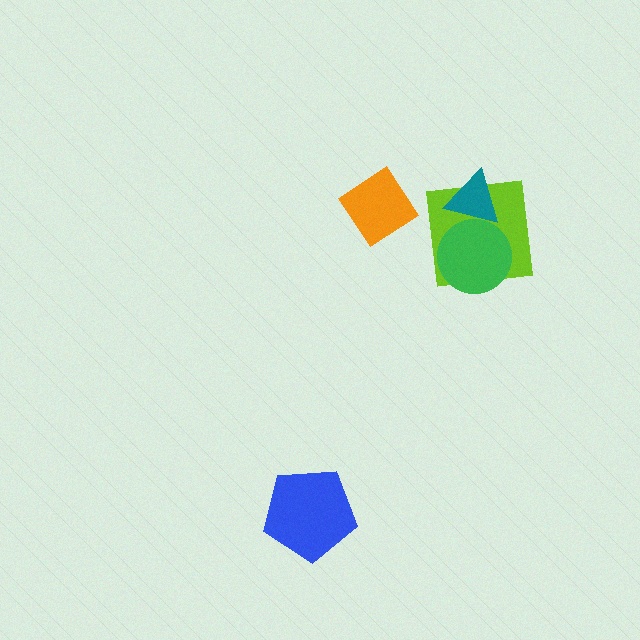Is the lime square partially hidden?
Yes, it is partially covered by another shape.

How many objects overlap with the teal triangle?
2 objects overlap with the teal triangle.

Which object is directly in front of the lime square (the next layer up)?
The teal triangle is directly in front of the lime square.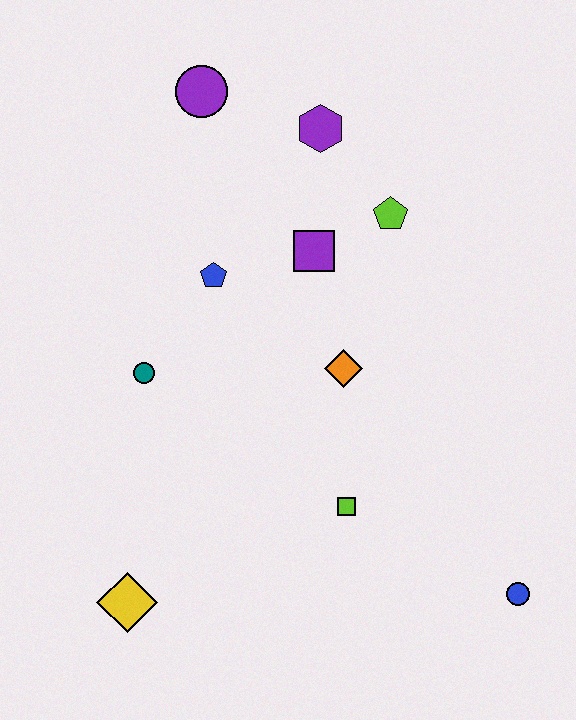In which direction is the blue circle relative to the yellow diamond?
The blue circle is to the right of the yellow diamond.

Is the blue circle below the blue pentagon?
Yes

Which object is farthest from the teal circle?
The blue circle is farthest from the teal circle.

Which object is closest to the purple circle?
The purple hexagon is closest to the purple circle.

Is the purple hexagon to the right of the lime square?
No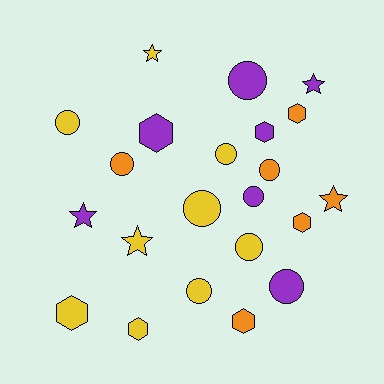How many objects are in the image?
There are 22 objects.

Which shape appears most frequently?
Circle, with 10 objects.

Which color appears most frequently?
Yellow, with 9 objects.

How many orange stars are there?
There is 1 orange star.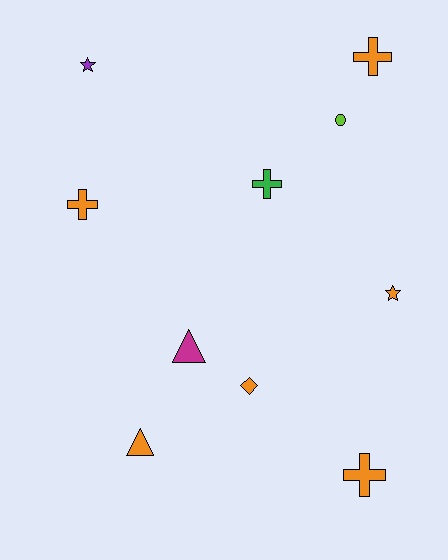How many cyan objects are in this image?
There are no cyan objects.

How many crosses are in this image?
There are 4 crosses.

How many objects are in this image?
There are 10 objects.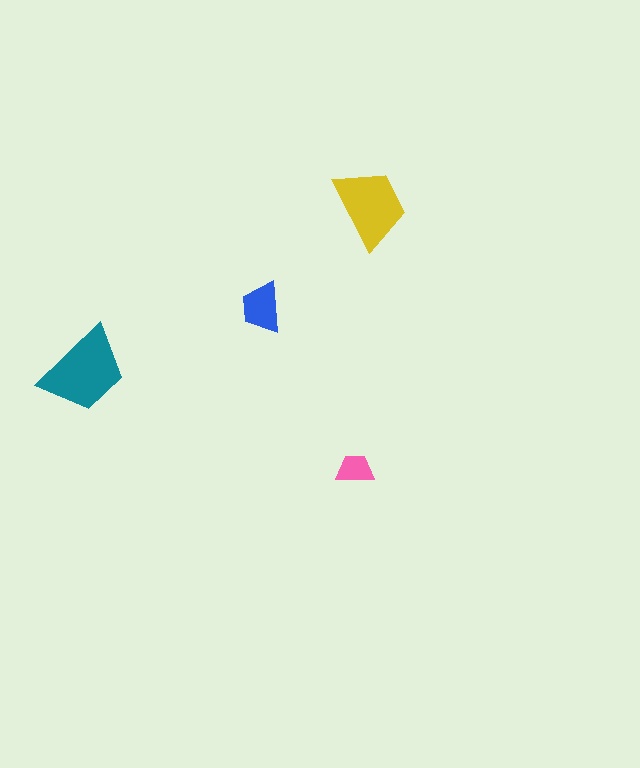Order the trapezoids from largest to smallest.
the teal one, the yellow one, the blue one, the pink one.